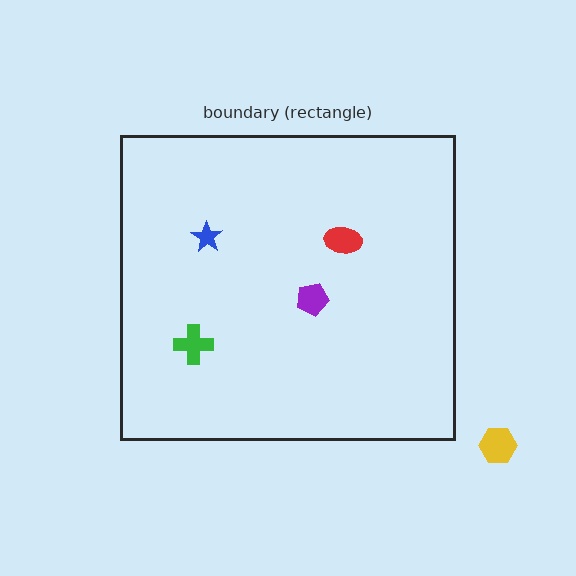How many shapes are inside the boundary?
4 inside, 1 outside.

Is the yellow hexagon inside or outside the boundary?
Outside.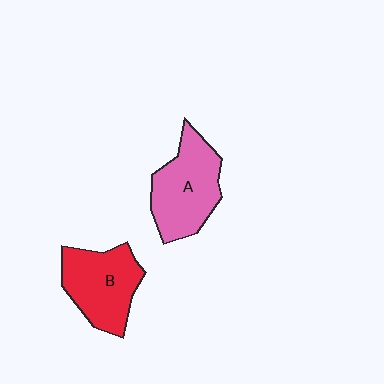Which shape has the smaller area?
Shape B (red).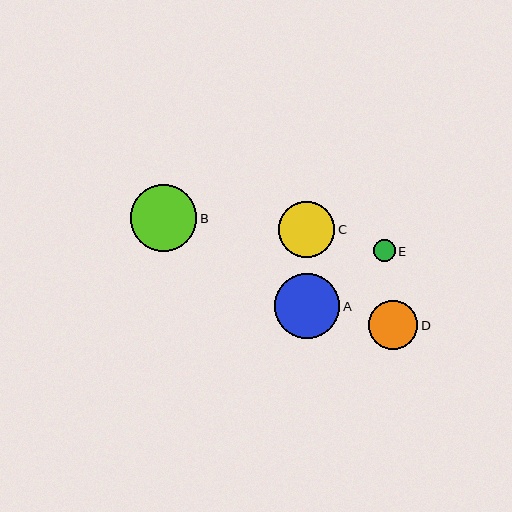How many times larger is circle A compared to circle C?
Circle A is approximately 1.2 times the size of circle C.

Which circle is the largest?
Circle B is the largest with a size of approximately 66 pixels.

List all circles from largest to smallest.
From largest to smallest: B, A, C, D, E.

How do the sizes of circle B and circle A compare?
Circle B and circle A are approximately the same size.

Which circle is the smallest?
Circle E is the smallest with a size of approximately 22 pixels.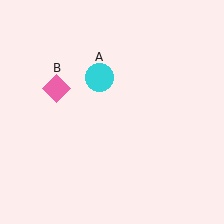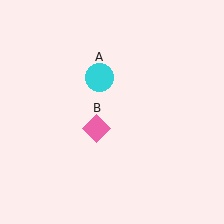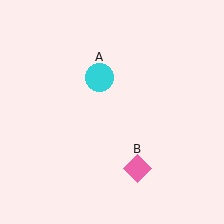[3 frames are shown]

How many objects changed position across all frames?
1 object changed position: pink diamond (object B).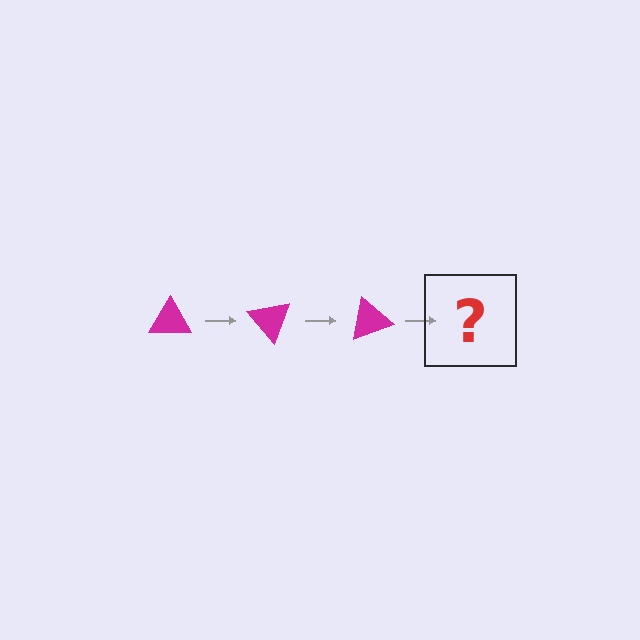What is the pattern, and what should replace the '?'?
The pattern is that the triangle rotates 50 degrees each step. The '?' should be a magenta triangle rotated 150 degrees.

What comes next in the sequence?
The next element should be a magenta triangle rotated 150 degrees.